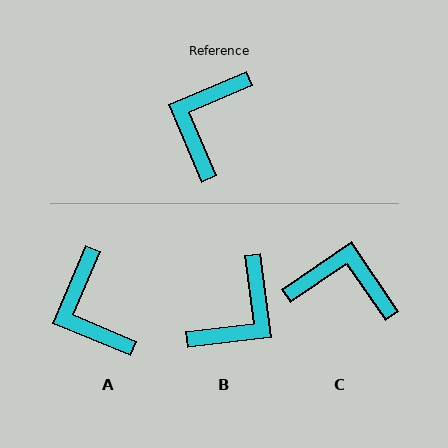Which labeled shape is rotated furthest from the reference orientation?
B, about 164 degrees away.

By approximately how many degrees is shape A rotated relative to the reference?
Approximately 44 degrees counter-clockwise.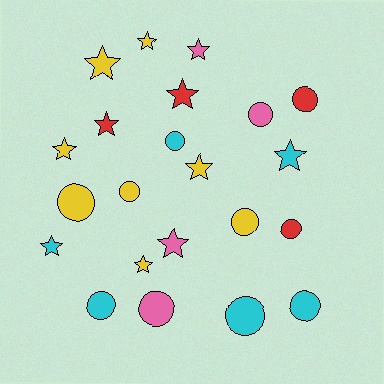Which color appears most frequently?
Yellow, with 8 objects.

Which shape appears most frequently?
Star, with 11 objects.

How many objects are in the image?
There are 22 objects.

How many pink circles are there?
There are 2 pink circles.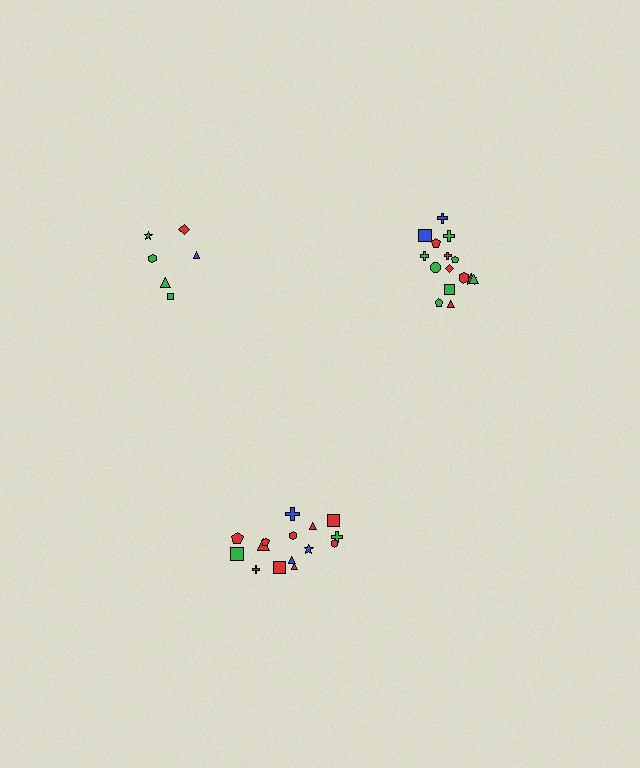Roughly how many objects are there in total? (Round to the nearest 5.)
Roughly 35 objects in total.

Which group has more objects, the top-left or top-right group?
The top-right group.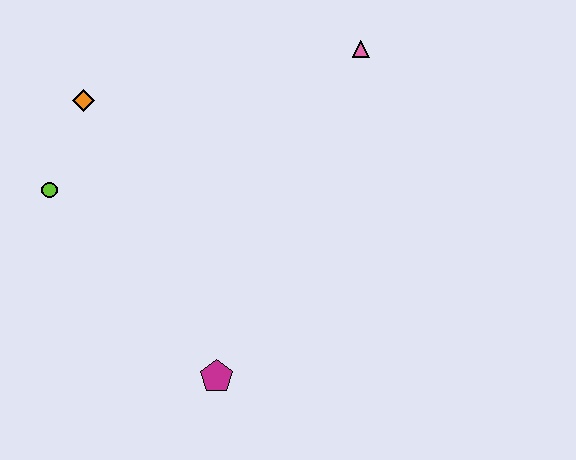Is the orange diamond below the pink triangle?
Yes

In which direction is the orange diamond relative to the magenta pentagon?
The orange diamond is above the magenta pentagon.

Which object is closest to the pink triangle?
The orange diamond is closest to the pink triangle.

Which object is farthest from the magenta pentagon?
The pink triangle is farthest from the magenta pentagon.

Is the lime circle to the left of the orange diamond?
Yes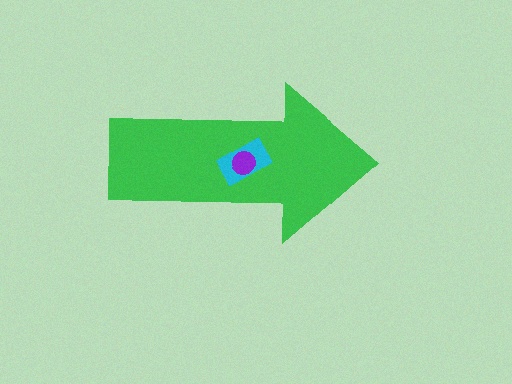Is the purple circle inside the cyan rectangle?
Yes.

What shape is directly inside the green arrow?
The cyan rectangle.